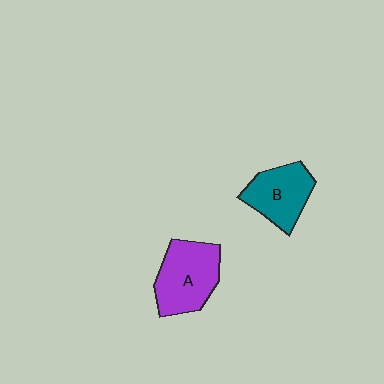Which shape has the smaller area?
Shape B (teal).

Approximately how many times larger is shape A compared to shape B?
Approximately 1.2 times.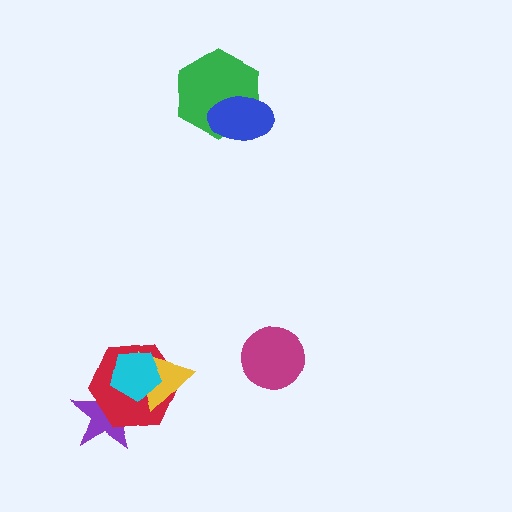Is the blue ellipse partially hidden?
No, no other shape covers it.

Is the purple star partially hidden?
Yes, it is partially covered by another shape.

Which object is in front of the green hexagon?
The blue ellipse is in front of the green hexagon.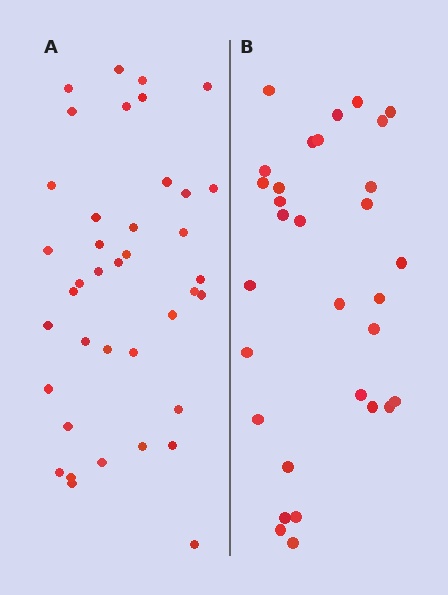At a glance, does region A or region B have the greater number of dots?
Region A (the left region) has more dots.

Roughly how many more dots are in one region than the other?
Region A has roughly 8 or so more dots than region B.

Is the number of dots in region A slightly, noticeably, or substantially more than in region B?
Region A has noticeably more, but not dramatically so. The ratio is roughly 1.3 to 1.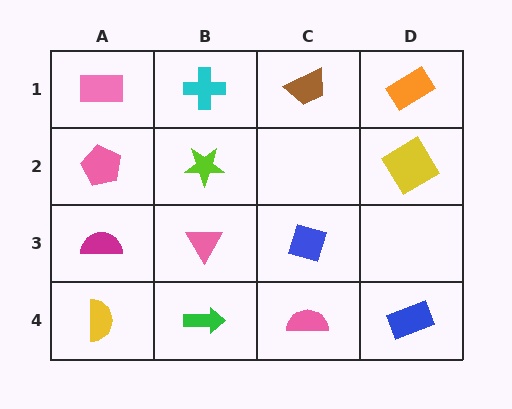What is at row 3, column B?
A pink triangle.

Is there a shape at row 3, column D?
No, that cell is empty.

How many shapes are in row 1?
4 shapes.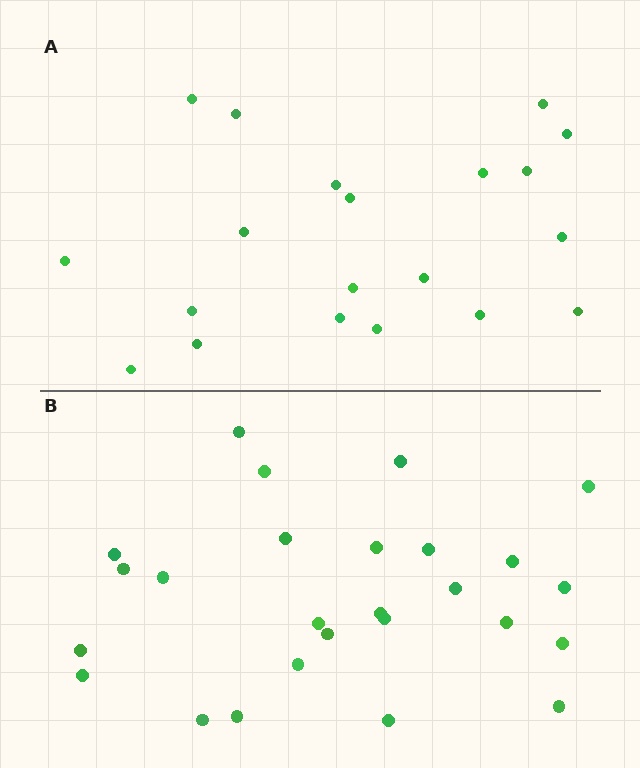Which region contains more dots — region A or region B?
Region B (the bottom region) has more dots.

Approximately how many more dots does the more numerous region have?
Region B has about 6 more dots than region A.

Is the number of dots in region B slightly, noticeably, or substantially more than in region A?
Region B has noticeably more, but not dramatically so. The ratio is roughly 1.3 to 1.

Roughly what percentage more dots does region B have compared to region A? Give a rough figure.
About 30% more.